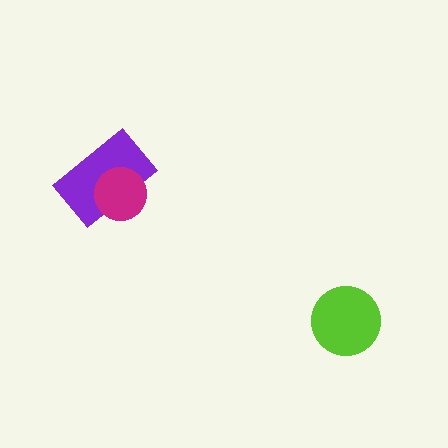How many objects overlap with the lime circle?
0 objects overlap with the lime circle.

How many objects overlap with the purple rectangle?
1 object overlaps with the purple rectangle.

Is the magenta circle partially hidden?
No, no other shape covers it.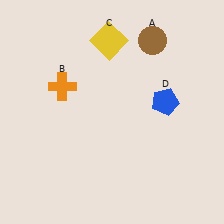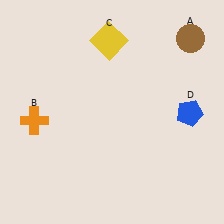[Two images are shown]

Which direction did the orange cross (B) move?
The orange cross (B) moved down.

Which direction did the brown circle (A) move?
The brown circle (A) moved right.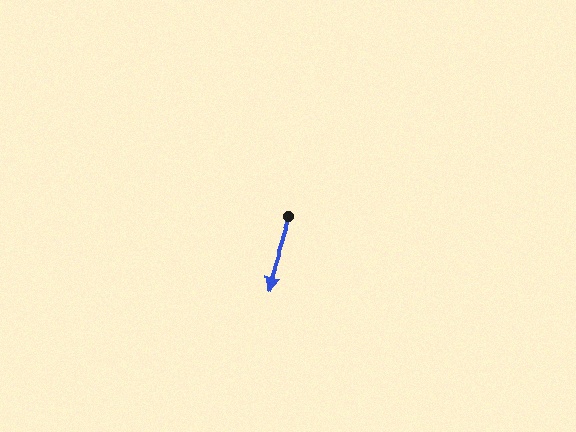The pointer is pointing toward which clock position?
Roughly 7 o'clock.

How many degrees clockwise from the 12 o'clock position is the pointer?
Approximately 197 degrees.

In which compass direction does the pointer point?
South.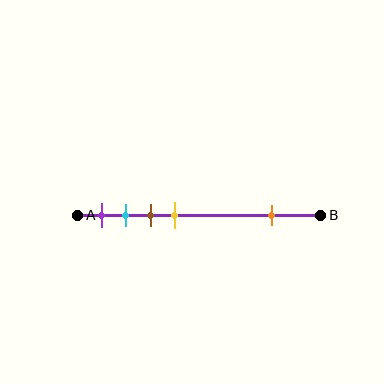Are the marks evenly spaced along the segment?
No, the marks are not evenly spaced.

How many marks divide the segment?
There are 5 marks dividing the segment.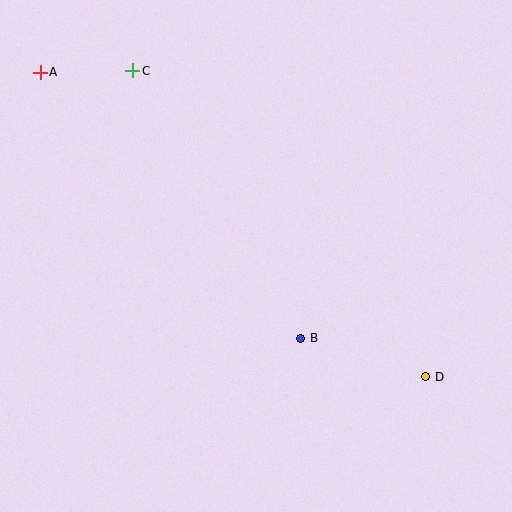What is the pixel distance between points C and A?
The distance between C and A is 93 pixels.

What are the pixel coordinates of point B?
Point B is at (301, 338).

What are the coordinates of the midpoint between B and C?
The midpoint between B and C is at (217, 204).